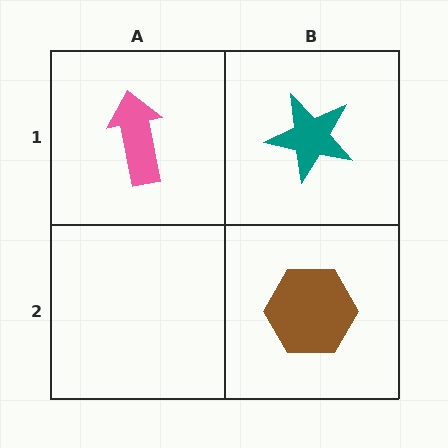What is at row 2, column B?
A brown hexagon.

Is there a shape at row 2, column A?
No, that cell is empty.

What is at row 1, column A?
A pink arrow.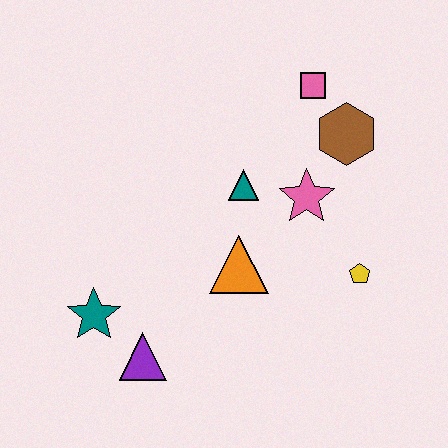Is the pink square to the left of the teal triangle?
No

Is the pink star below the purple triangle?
No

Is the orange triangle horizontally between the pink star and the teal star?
Yes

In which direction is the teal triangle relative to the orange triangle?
The teal triangle is above the orange triangle.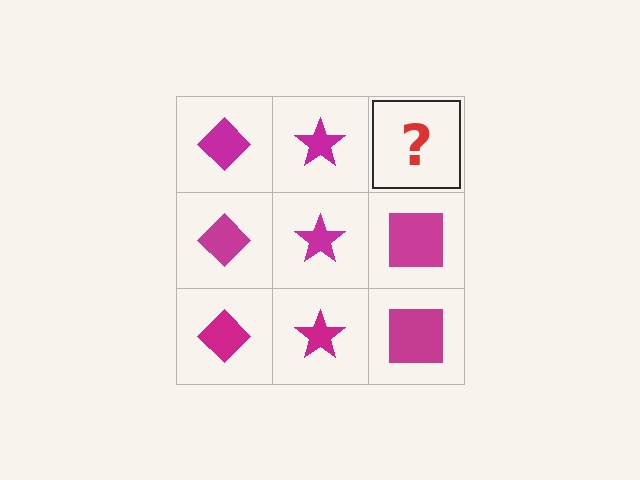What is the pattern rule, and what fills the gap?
The rule is that each column has a consistent shape. The gap should be filled with a magenta square.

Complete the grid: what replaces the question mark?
The question mark should be replaced with a magenta square.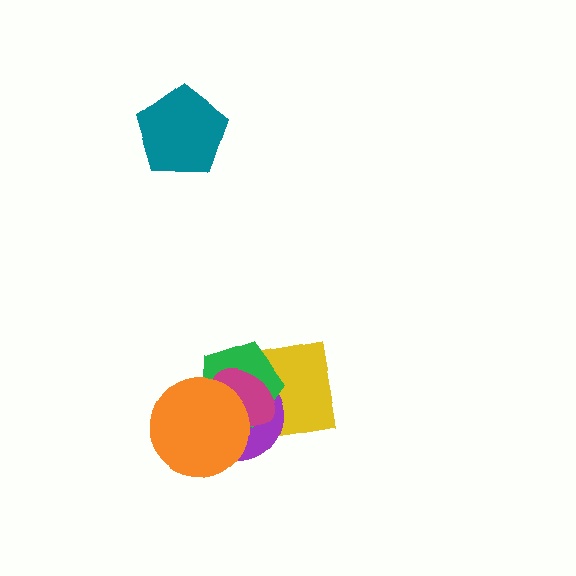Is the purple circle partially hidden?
Yes, it is partially covered by another shape.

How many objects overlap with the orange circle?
3 objects overlap with the orange circle.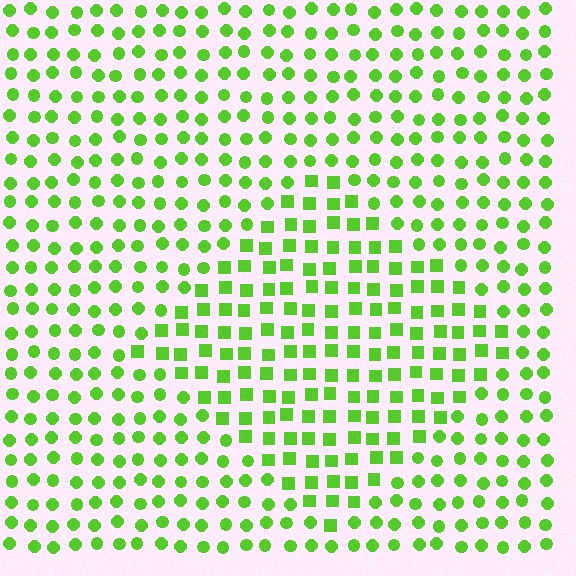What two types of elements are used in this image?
The image uses squares inside the diamond region and circles outside it.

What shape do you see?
I see a diamond.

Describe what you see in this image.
The image is filled with small lime elements arranged in a uniform grid. A diamond-shaped region contains squares, while the surrounding area contains circles. The boundary is defined purely by the change in element shape.